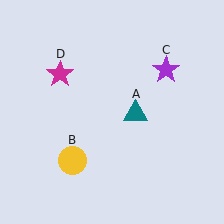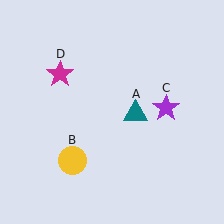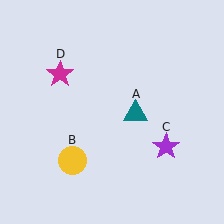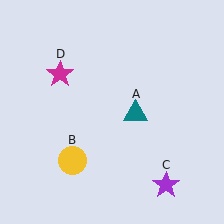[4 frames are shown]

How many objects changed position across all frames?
1 object changed position: purple star (object C).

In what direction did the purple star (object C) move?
The purple star (object C) moved down.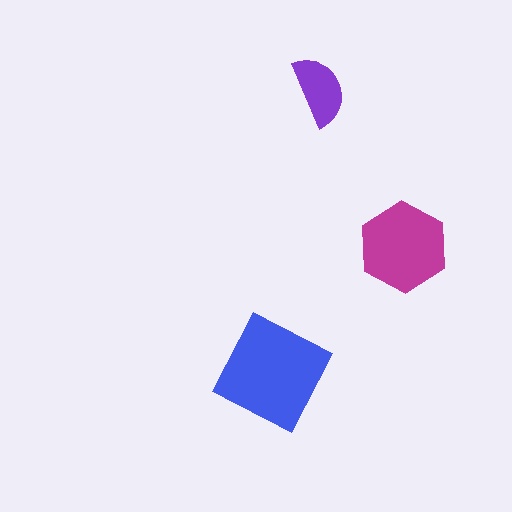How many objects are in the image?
There are 3 objects in the image.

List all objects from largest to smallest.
The blue diamond, the magenta hexagon, the purple semicircle.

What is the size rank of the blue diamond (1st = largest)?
1st.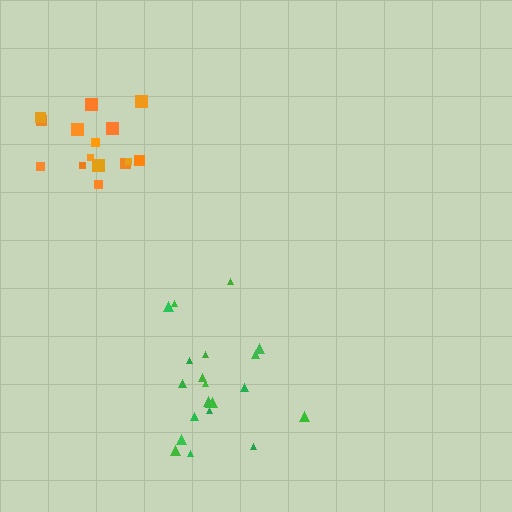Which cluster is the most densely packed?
Green.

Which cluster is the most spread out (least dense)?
Orange.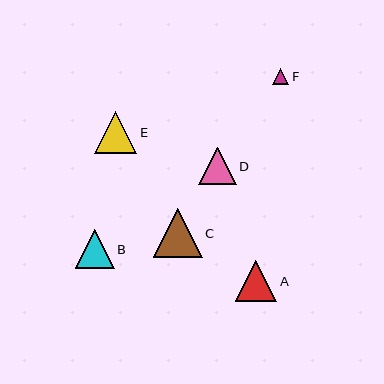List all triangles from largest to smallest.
From largest to smallest: C, E, A, B, D, F.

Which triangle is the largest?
Triangle C is the largest with a size of approximately 49 pixels.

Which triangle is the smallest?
Triangle F is the smallest with a size of approximately 16 pixels.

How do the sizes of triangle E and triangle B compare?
Triangle E and triangle B are approximately the same size.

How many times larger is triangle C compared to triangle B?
Triangle C is approximately 1.3 times the size of triangle B.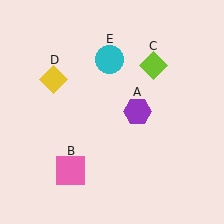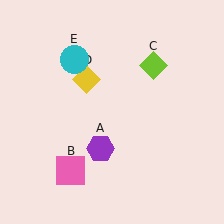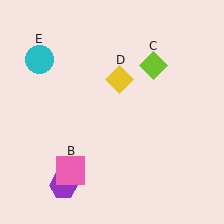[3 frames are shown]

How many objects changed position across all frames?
3 objects changed position: purple hexagon (object A), yellow diamond (object D), cyan circle (object E).